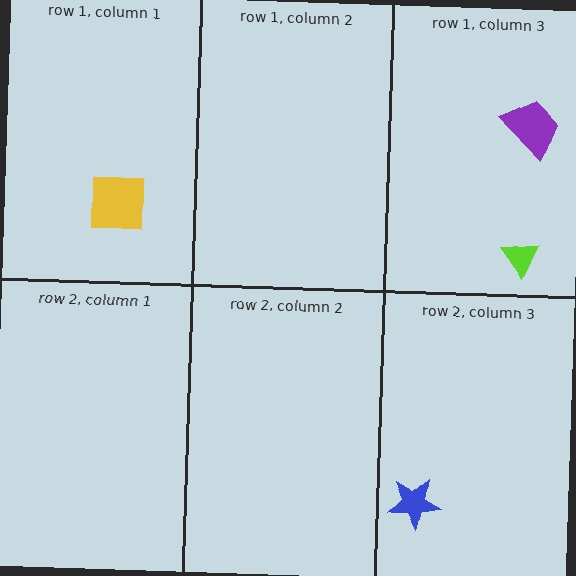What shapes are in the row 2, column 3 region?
The blue star.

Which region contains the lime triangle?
The row 1, column 3 region.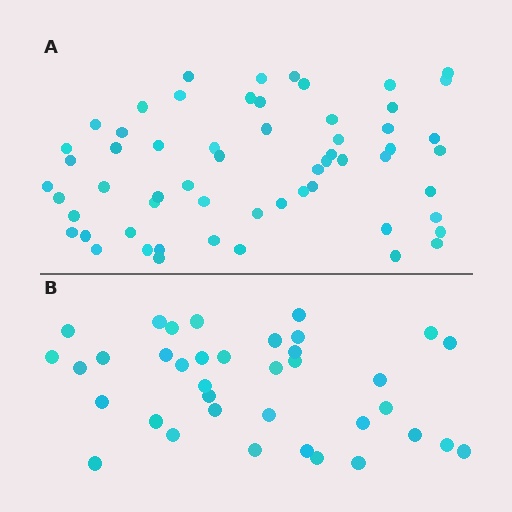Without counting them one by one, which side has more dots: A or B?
Region A (the top region) has more dots.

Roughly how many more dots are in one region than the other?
Region A has approximately 20 more dots than region B.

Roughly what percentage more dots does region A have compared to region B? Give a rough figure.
About 60% more.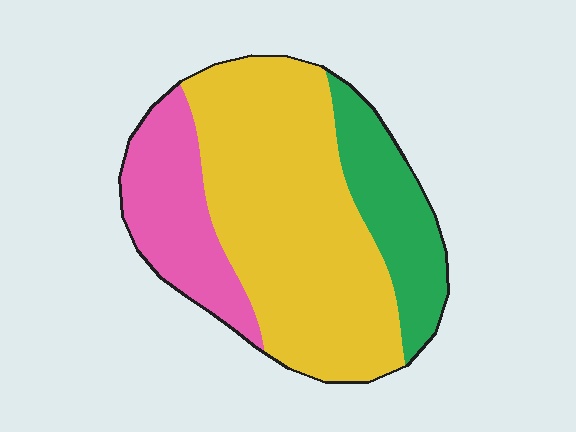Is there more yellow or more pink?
Yellow.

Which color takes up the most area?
Yellow, at roughly 60%.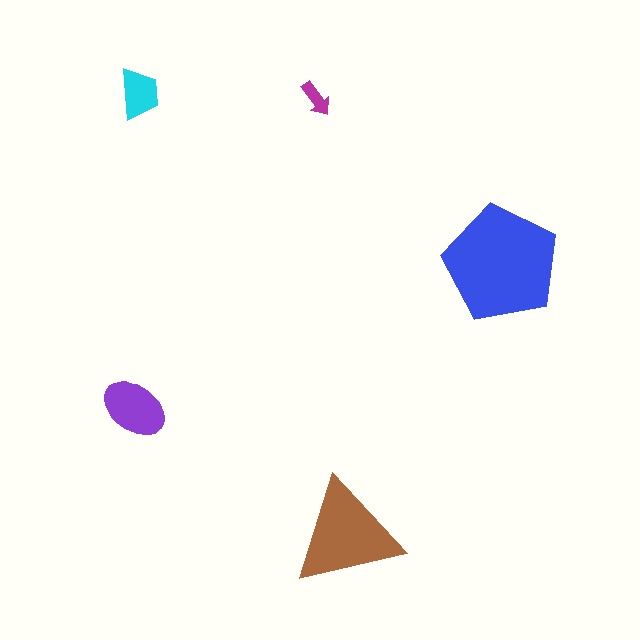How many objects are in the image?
There are 5 objects in the image.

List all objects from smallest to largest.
The magenta arrow, the cyan trapezoid, the purple ellipse, the brown triangle, the blue pentagon.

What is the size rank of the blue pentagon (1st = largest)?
1st.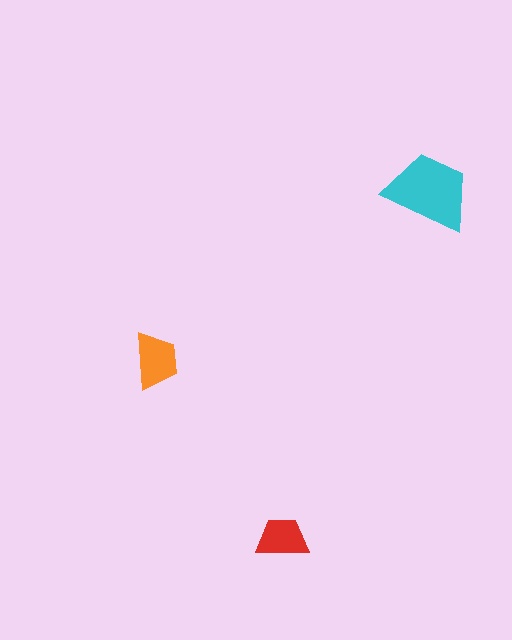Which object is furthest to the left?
The orange trapezoid is leftmost.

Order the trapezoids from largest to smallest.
the cyan one, the orange one, the red one.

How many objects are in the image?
There are 3 objects in the image.